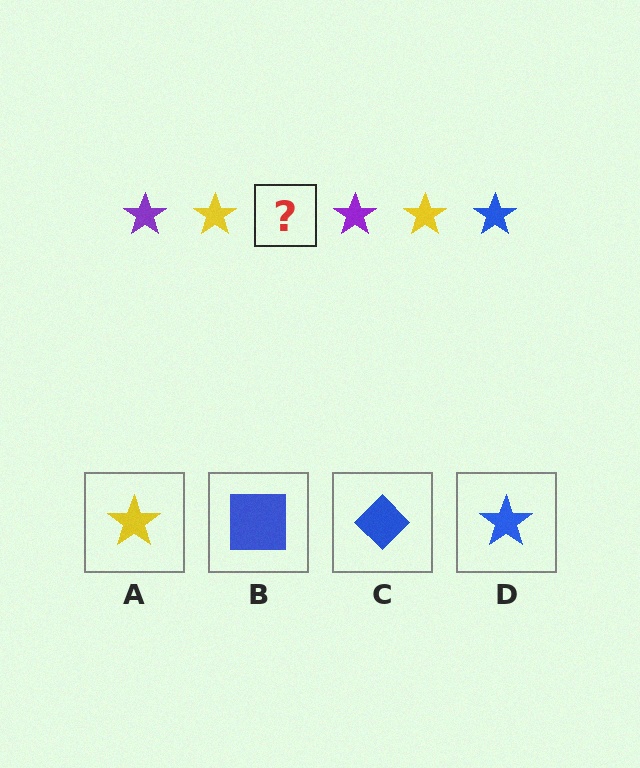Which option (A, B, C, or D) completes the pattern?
D.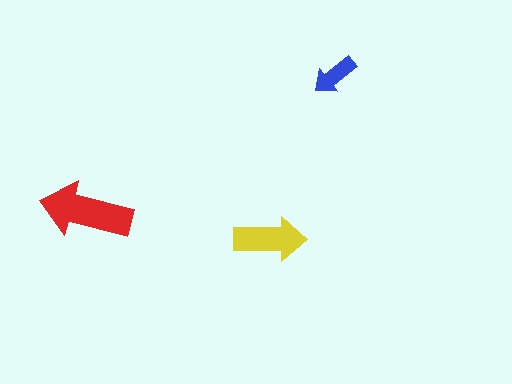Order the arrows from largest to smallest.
the red one, the yellow one, the blue one.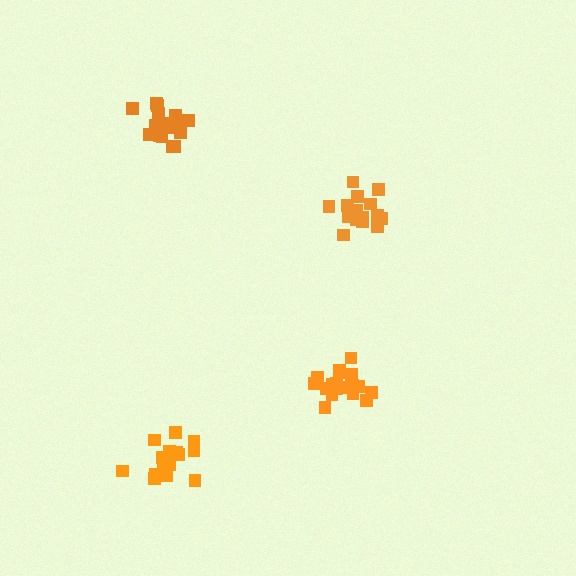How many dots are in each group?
Group 1: 17 dots, Group 2: 17 dots, Group 3: 18 dots, Group 4: 17 dots (69 total).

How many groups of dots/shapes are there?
There are 4 groups.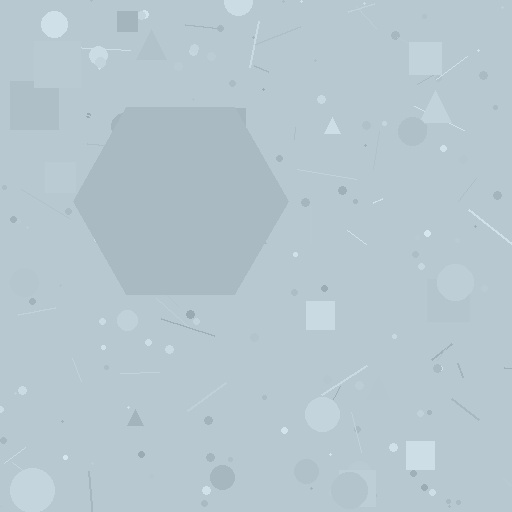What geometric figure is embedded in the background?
A hexagon is embedded in the background.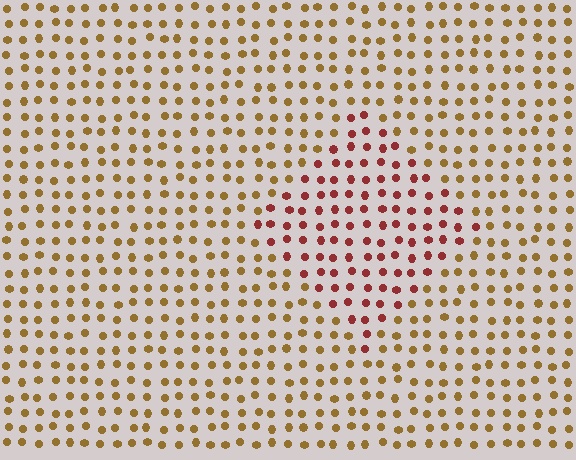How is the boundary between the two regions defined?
The boundary is defined purely by a slight shift in hue (about 43 degrees). Spacing, size, and orientation are identical on both sides.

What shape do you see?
I see a diamond.